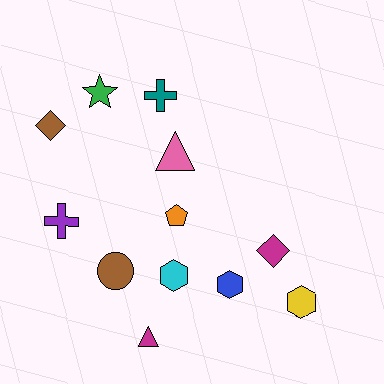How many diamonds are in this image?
There are 2 diamonds.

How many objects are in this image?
There are 12 objects.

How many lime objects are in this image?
There are no lime objects.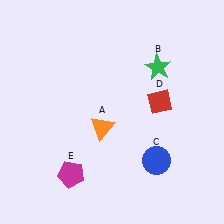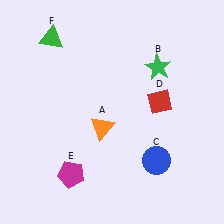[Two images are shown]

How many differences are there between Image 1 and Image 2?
There is 1 difference between the two images.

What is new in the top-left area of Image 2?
A green triangle (F) was added in the top-left area of Image 2.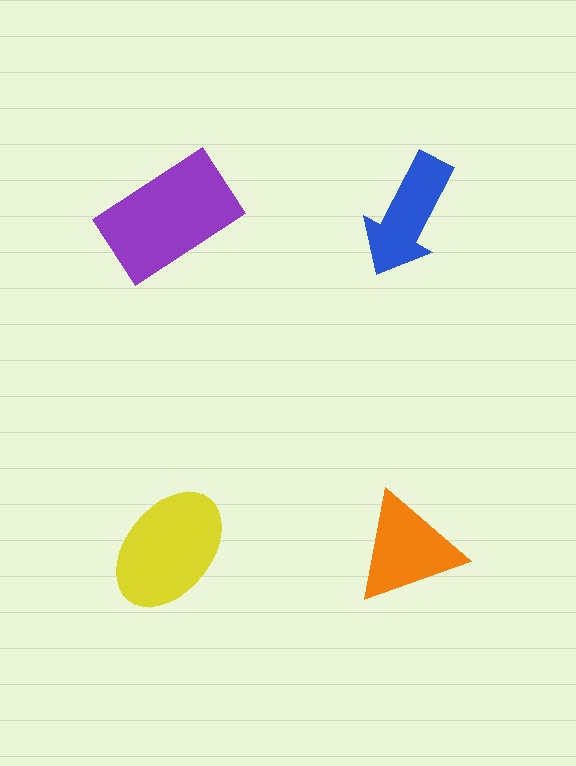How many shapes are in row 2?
2 shapes.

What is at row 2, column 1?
A yellow ellipse.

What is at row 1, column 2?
A blue arrow.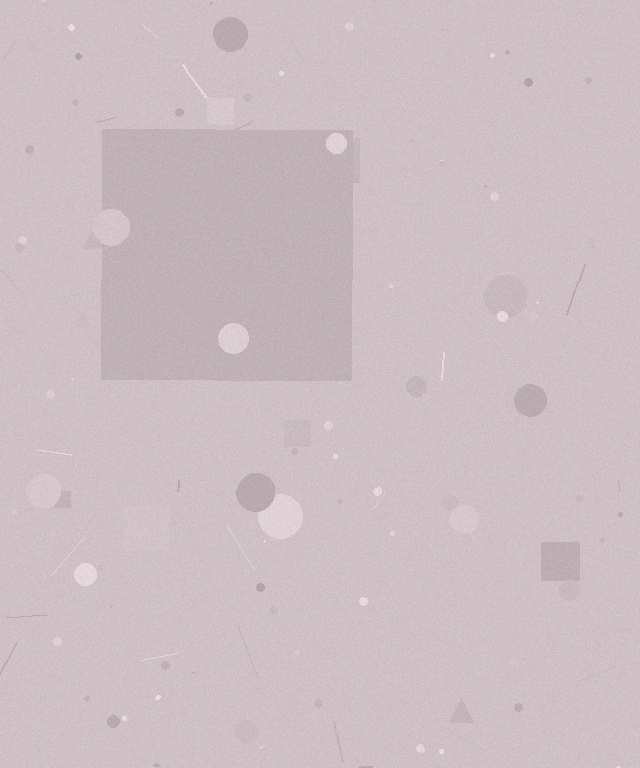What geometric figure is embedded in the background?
A square is embedded in the background.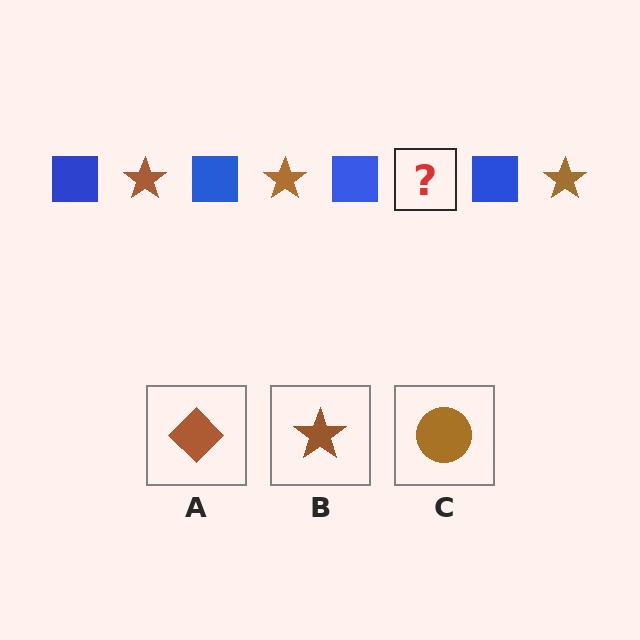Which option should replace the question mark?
Option B.